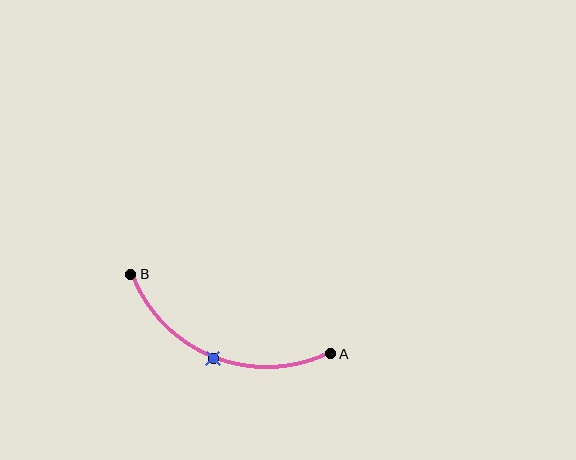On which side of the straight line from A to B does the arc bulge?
The arc bulges below the straight line connecting A and B.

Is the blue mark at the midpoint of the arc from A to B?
Yes. The blue mark lies on the arc at equal arc-length from both A and B — it is the arc midpoint.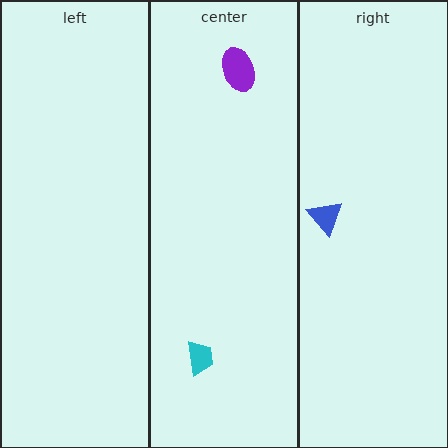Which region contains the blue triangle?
The right region.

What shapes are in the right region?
The blue triangle.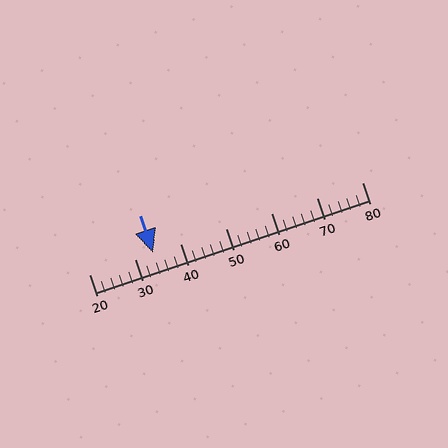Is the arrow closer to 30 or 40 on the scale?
The arrow is closer to 30.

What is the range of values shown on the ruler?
The ruler shows values from 20 to 80.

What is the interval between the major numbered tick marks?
The major tick marks are spaced 10 units apart.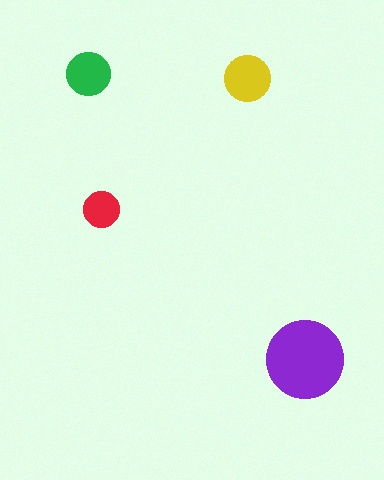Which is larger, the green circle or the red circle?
The green one.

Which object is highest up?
The green circle is topmost.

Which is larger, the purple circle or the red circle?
The purple one.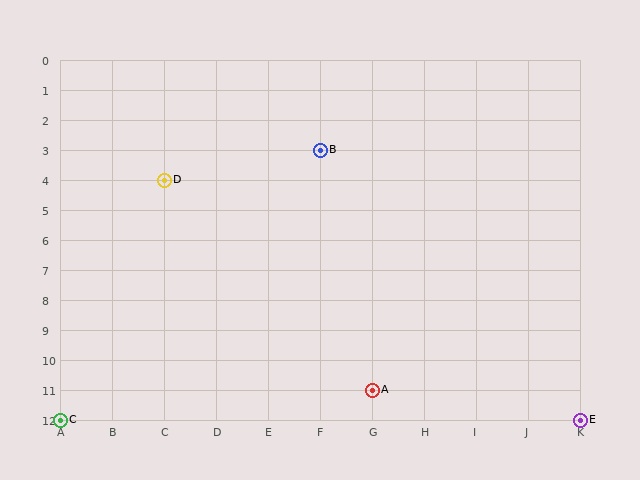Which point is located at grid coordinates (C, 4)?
Point D is at (C, 4).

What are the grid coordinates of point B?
Point B is at grid coordinates (F, 3).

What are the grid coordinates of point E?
Point E is at grid coordinates (K, 12).